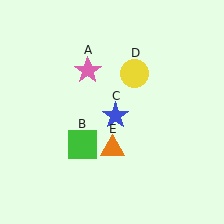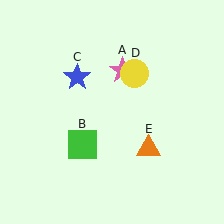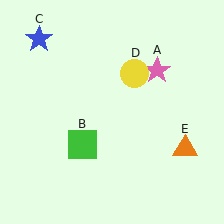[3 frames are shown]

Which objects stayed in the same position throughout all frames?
Green square (object B) and yellow circle (object D) remained stationary.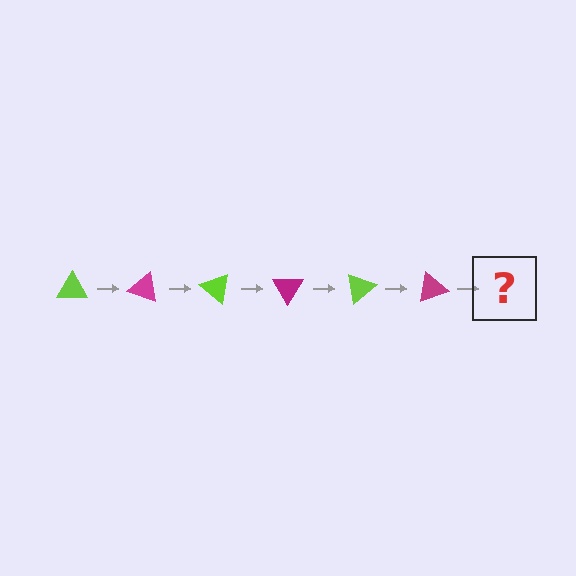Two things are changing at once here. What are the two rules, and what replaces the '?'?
The two rules are that it rotates 20 degrees each step and the color cycles through lime and magenta. The '?' should be a lime triangle, rotated 120 degrees from the start.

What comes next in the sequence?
The next element should be a lime triangle, rotated 120 degrees from the start.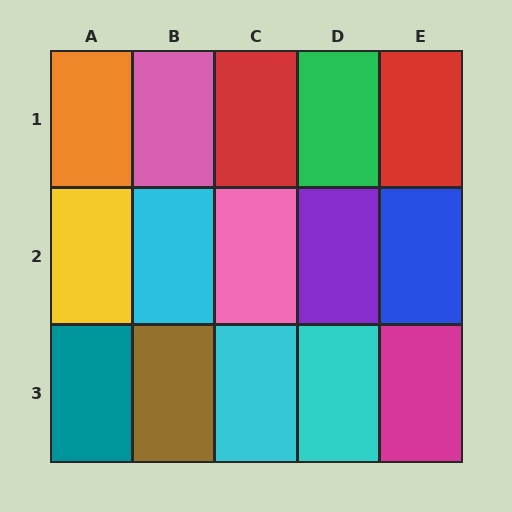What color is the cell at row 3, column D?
Cyan.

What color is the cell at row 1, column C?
Red.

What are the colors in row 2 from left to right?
Yellow, cyan, pink, purple, blue.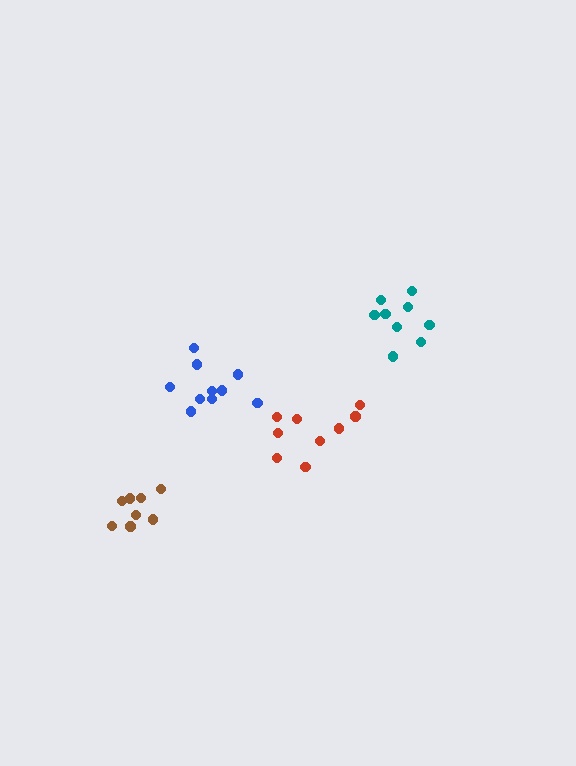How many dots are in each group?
Group 1: 9 dots, Group 2: 10 dots, Group 3: 8 dots, Group 4: 9 dots (36 total).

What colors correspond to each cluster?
The clusters are colored: red, blue, brown, teal.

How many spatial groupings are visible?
There are 4 spatial groupings.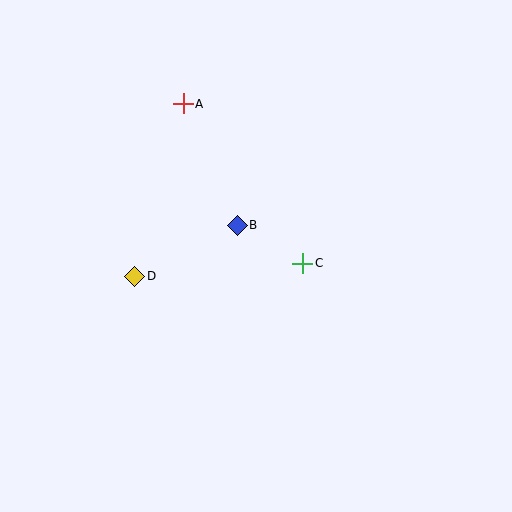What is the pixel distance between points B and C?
The distance between B and C is 76 pixels.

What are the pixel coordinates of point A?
Point A is at (183, 104).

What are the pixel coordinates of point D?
Point D is at (135, 276).